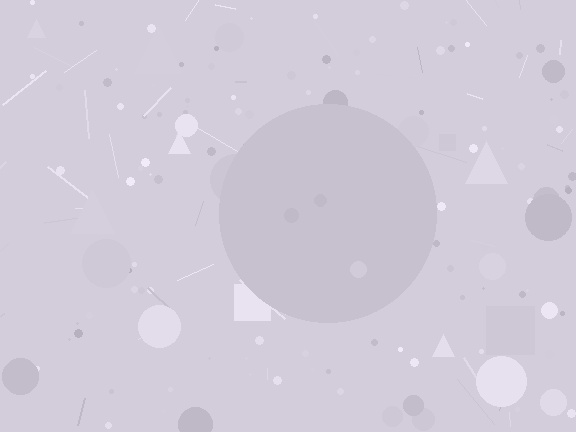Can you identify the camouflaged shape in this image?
The camouflaged shape is a circle.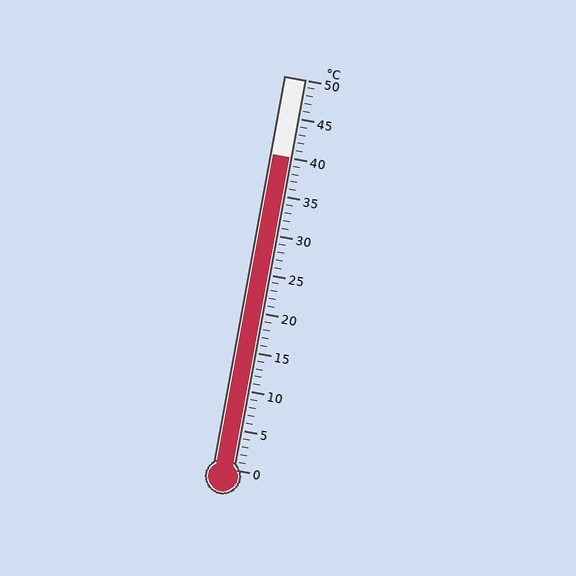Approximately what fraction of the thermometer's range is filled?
The thermometer is filled to approximately 80% of its range.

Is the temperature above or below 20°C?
The temperature is above 20°C.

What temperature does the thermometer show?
The thermometer shows approximately 40°C.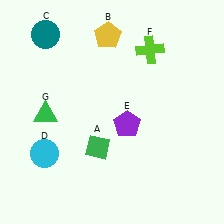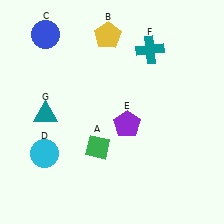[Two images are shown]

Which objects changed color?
C changed from teal to blue. F changed from lime to teal. G changed from green to teal.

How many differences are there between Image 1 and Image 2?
There are 3 differences between the two images.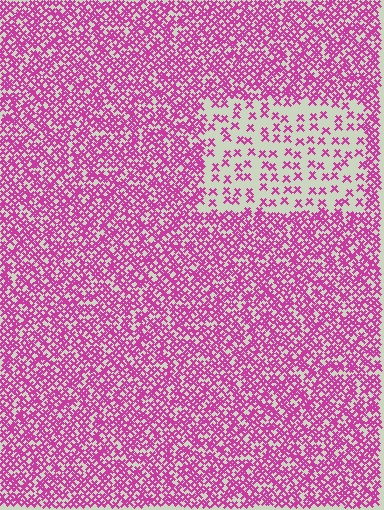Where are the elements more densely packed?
The elements are more densely packed outside the rectangle boundary.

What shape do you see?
I see a rectangle.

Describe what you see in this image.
The image contains small magenta elements arranged at two different densities. A rectangle-shaped region is visible where the elements are less densely packed than the surrounding area.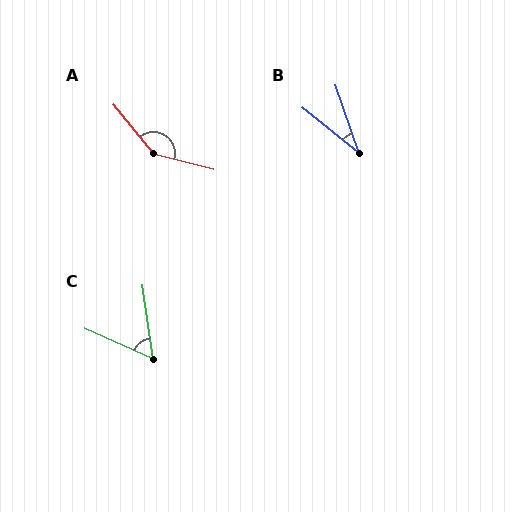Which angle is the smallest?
B, at approximately 32 degrees.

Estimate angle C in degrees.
Approximately 58 degrees.